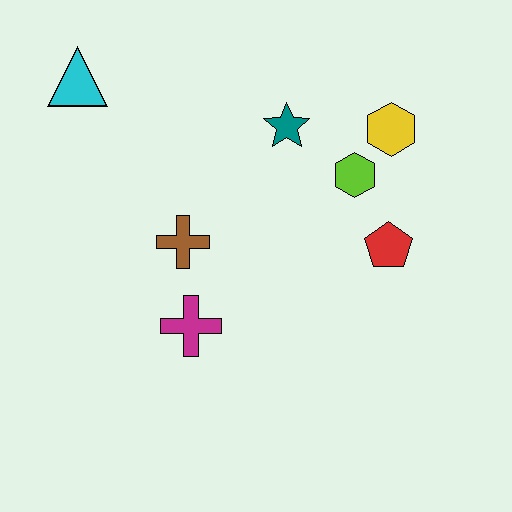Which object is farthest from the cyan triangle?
The red pentagon is farthest from the cyan triangle.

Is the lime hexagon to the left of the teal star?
No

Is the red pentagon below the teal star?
Yes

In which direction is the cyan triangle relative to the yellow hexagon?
The cyan triangle is to the left of the yellow hexagon.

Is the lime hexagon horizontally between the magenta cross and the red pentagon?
Yes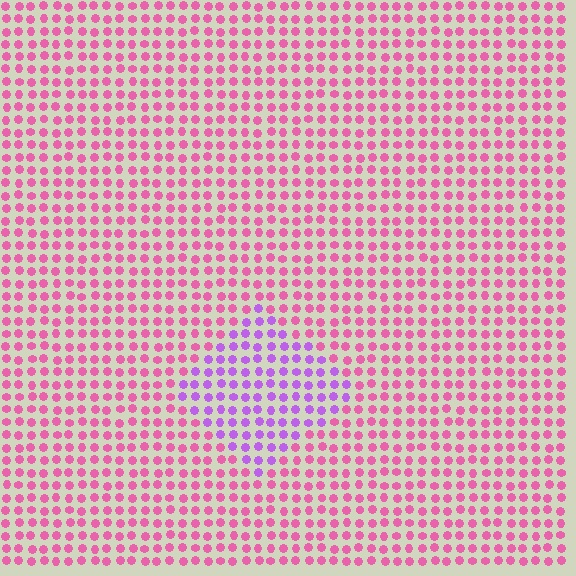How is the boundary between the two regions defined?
The boundary is defined purely by a slight shift in hue (about 46 degrees). Spacing, size, and orientation are identical on both sides.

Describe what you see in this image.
The image is filled with small pink elements in a uniform arrangement. A diamond-shaped region is visible where the elements are tinted to a slightly different hue, forming a subtle color boundary.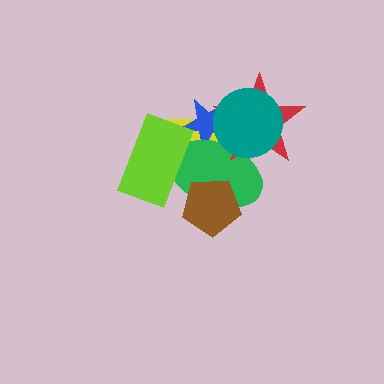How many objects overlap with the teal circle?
4 objects overlap with the teal circle.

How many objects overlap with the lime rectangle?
2 objects overlap with the lime rectangle.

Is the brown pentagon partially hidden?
No, no other shape covers it.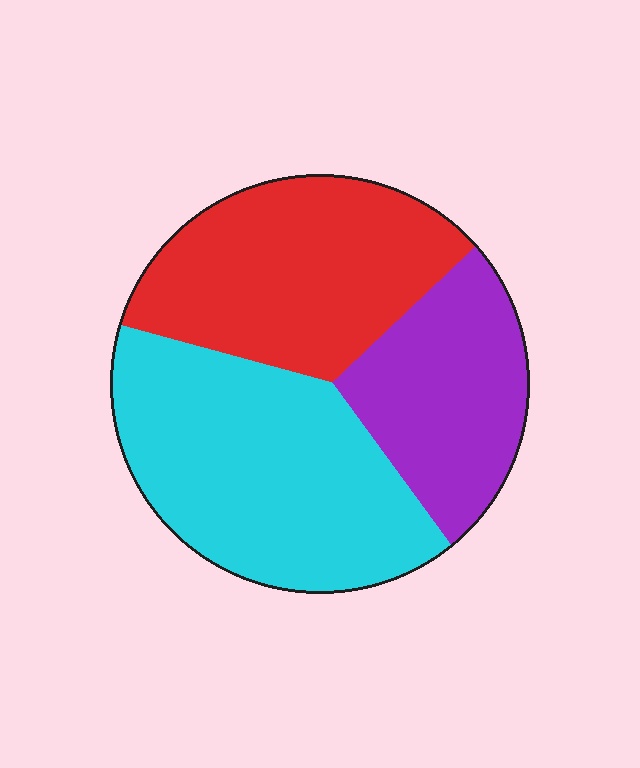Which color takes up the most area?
Cyan, at roughly 40%.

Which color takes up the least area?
Purple, at roughly 25%.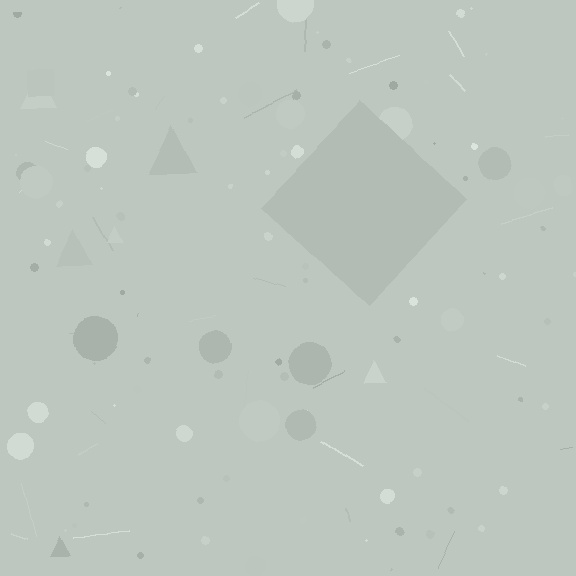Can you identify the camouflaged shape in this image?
The camouflaged shape is a diamond.